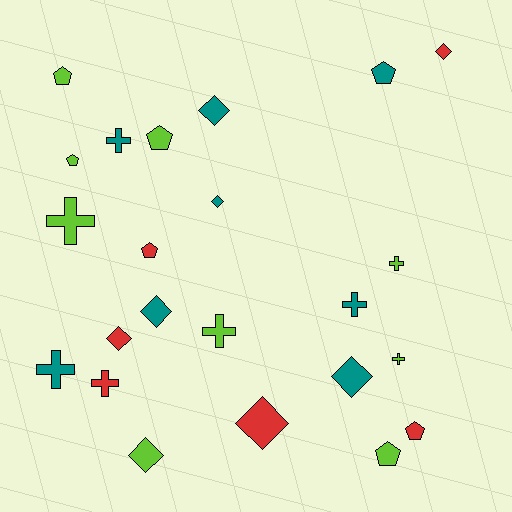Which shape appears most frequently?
Diamond, with 8 objects.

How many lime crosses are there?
There are 4 lime crosses.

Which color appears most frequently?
Lime, with 9 objects.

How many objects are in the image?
There are 23 objects.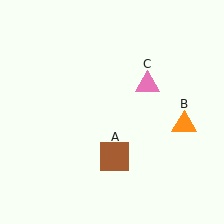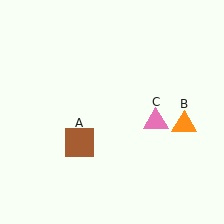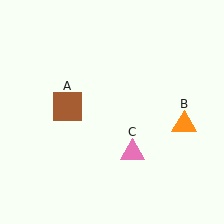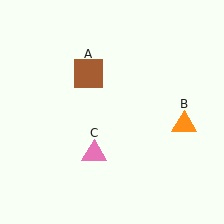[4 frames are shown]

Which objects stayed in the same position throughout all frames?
Orange triangle (object B) remained stationary.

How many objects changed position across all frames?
2 objects changed position: brown square (object A), pink triangle (object C).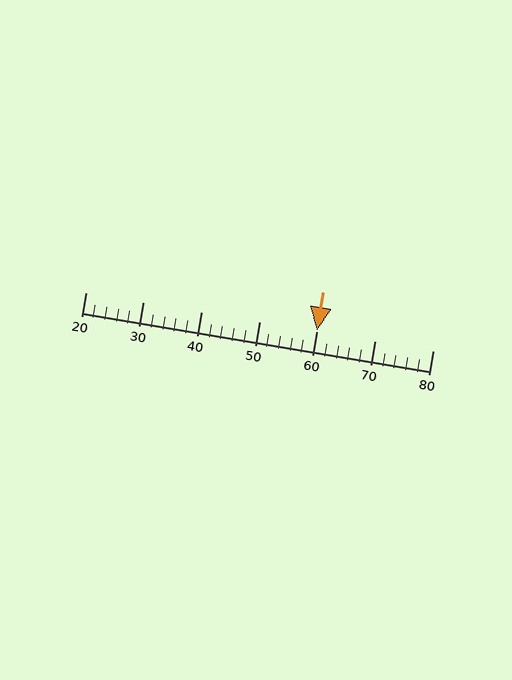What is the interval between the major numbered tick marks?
The major tick marks are spaced 10 units apart.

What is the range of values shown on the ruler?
The ruler shows values from 20 to 80.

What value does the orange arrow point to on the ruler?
The orange arrow points to approximately 60.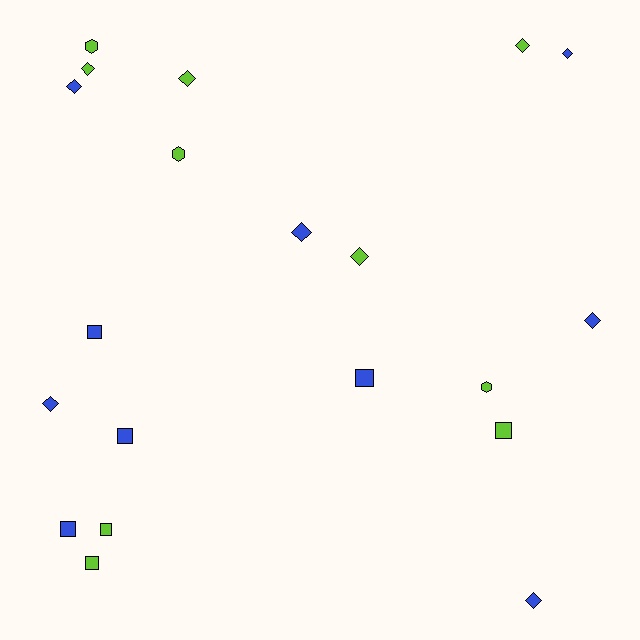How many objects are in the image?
There are 20 objects.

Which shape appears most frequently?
Diamond, with 10 objects.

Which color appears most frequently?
Lime, with 10 objects.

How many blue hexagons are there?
There are no blue hexagons.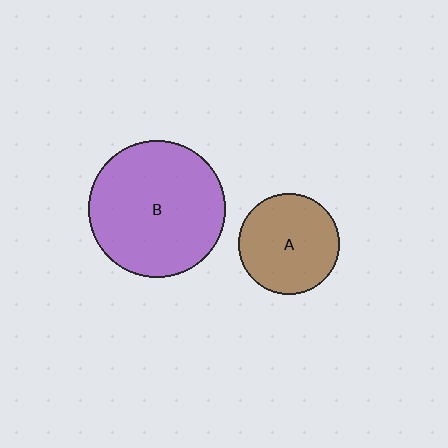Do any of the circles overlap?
No, none of the circles overlap.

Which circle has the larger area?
Circle B (purple).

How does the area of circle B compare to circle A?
Approximately 1.8 times.